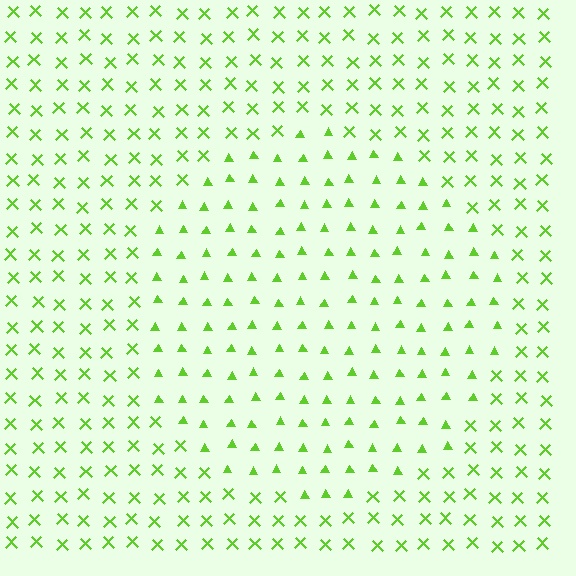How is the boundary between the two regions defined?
The boundary is defined by a change in element shape: triangles inside vs. X marks outside. All elements share the same color and spacing.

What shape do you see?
I see a circle.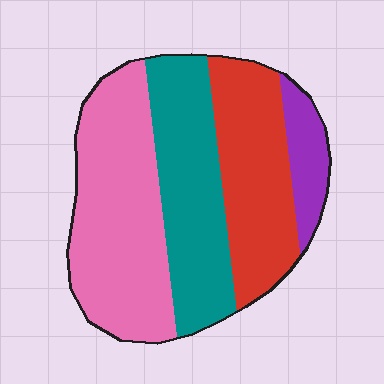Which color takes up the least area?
Purple, at roughly 10%.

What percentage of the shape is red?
Red takes up about one quarter (1/4) of the shape.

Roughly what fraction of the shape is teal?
Teal covers roughly 30% of the shape.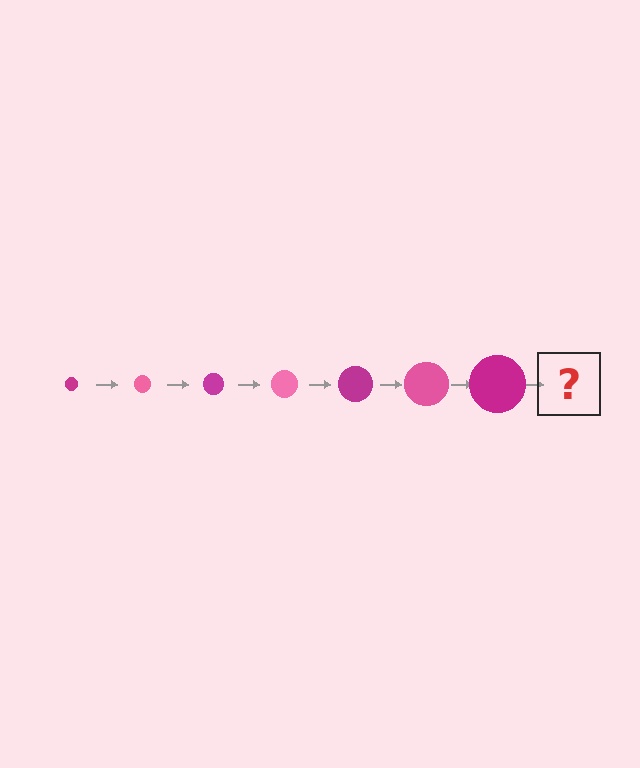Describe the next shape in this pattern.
It should be a pink circle, larger than the previous one.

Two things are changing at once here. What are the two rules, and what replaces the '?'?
The two rules are that the circle grows larger each step and the color cycles through magenta and pink. The '?' should be a pink circle, larger than the previous one.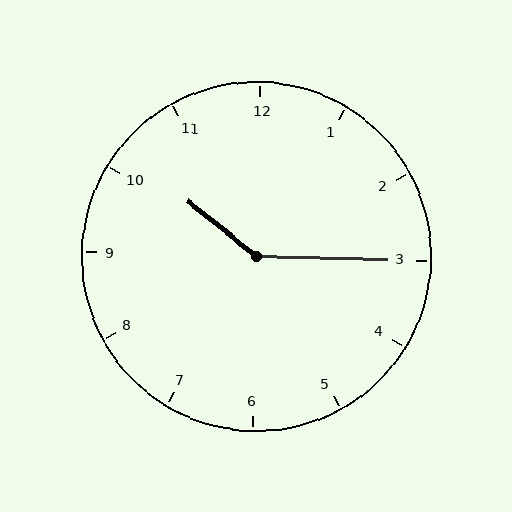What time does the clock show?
10:15.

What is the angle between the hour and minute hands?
Approximately 142 degrees.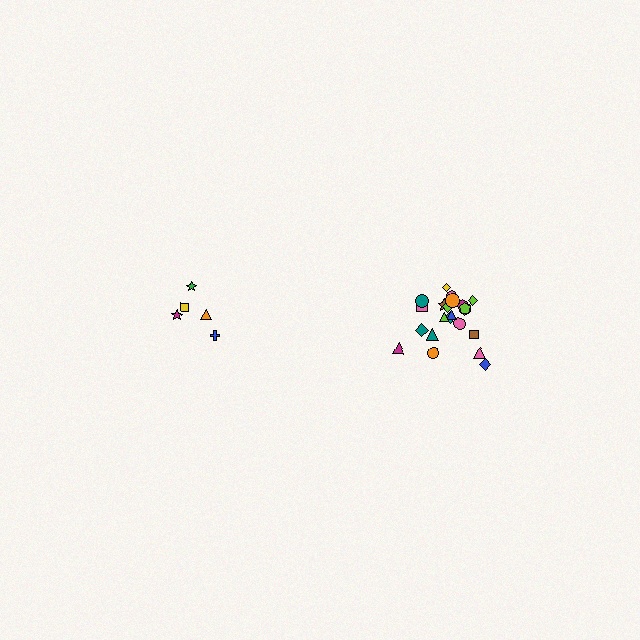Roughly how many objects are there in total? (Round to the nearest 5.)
Roughly 25 objects in total.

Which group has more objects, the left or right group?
The right group.